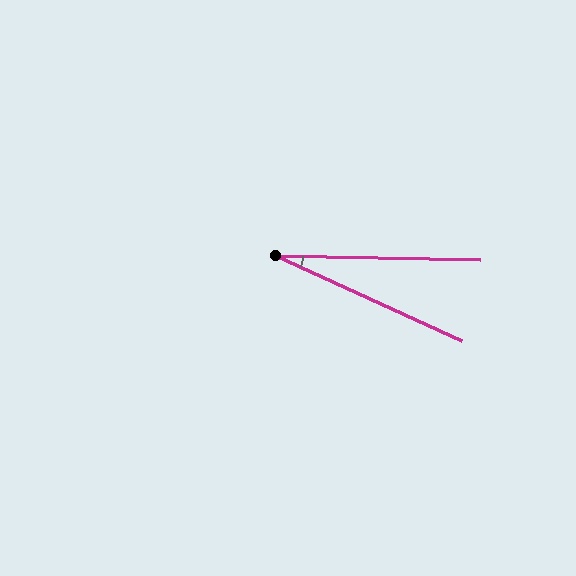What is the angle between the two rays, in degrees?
Approximately 24 degrees.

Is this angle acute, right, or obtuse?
It is acute.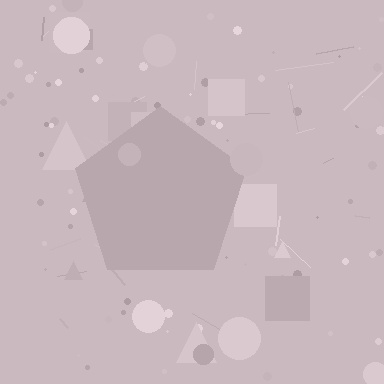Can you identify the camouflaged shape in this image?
The camouflaged shape is a pentagon.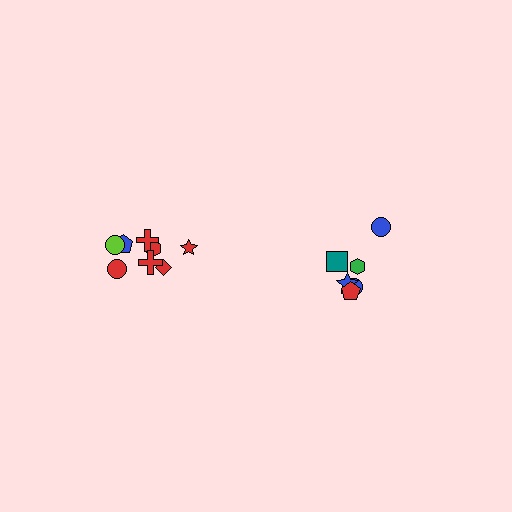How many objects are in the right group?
There are 6 objects.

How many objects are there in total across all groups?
There are 14 objects.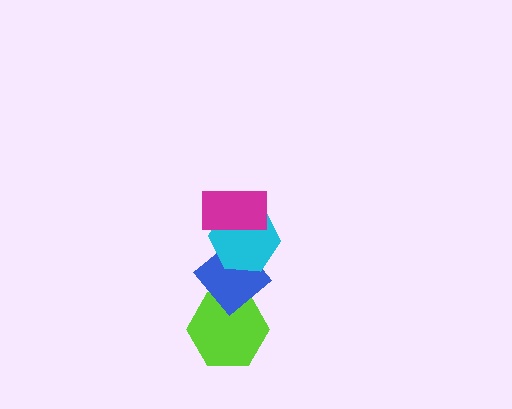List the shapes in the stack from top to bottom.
From top to bottom: the magenta rectangle, the cyan hexagon, the blue diamond, the lime hexagon.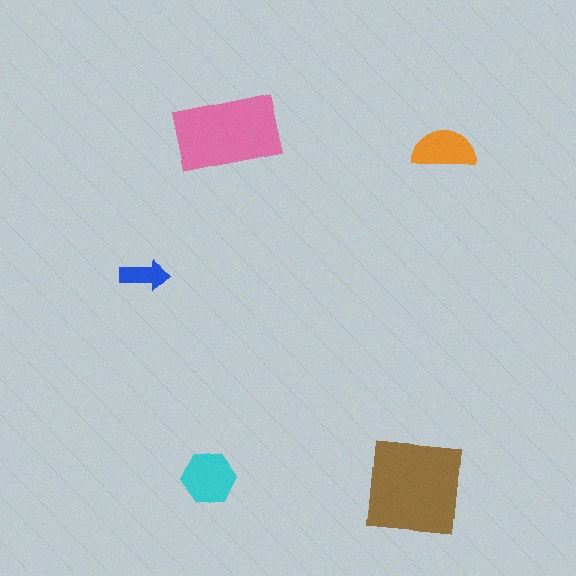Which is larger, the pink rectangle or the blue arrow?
The pink rectangle.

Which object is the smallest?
The blue arrow.